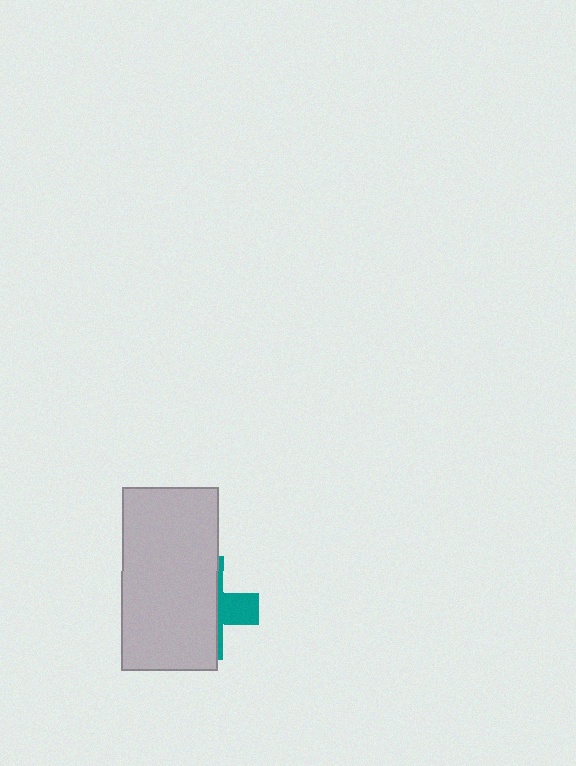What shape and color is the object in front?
The object in front is a light gray rectangle.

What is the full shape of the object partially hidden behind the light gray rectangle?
The partially hidden object is a teal cross.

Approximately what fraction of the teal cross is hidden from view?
Roughly 68% of the teal cross is hidden behind the light gray rectangle.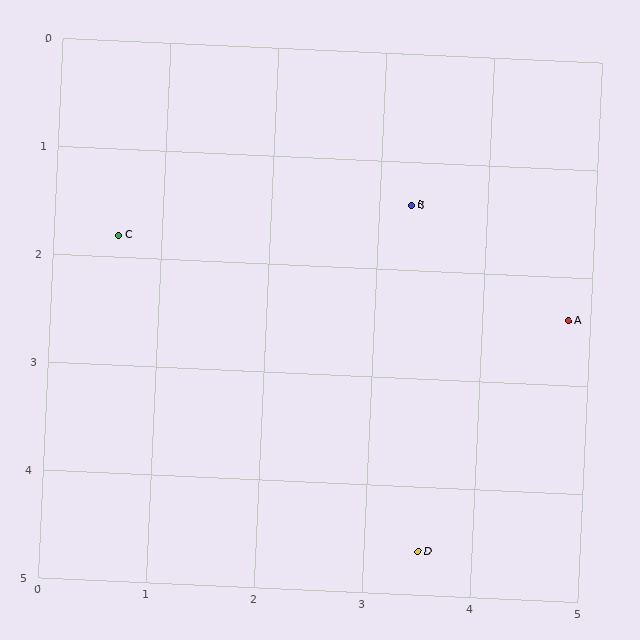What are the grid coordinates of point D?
Point D is at approximately (3.5, 4.6).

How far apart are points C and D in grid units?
Points C and D are about 4.0 grid units apart.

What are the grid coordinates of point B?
Point B is at approximately (3.3, 1.4).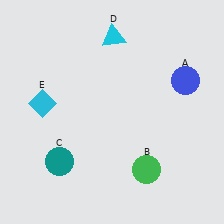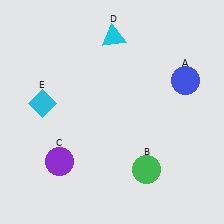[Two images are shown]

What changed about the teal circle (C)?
In Image 1, C is teal. In Image 2, it changed to purple.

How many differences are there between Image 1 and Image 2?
There is 1 difference between the two images.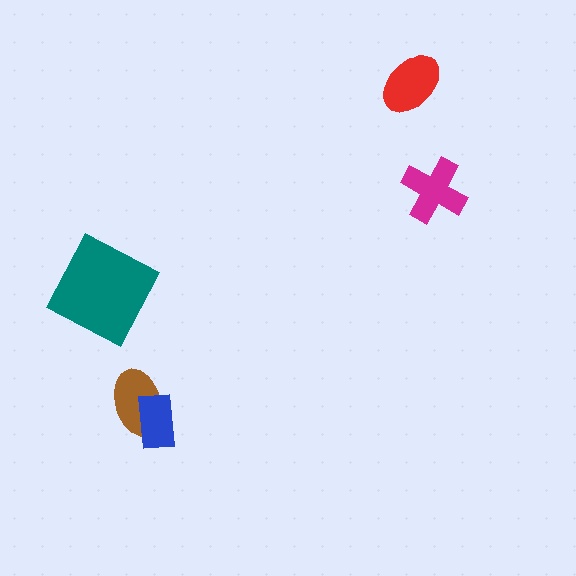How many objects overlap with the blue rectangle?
1 object overlaps with the blue rectangle.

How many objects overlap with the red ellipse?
0 objects overlap with the red ellipse.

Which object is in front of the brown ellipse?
The blue rectangle is in front of the brown ellipse.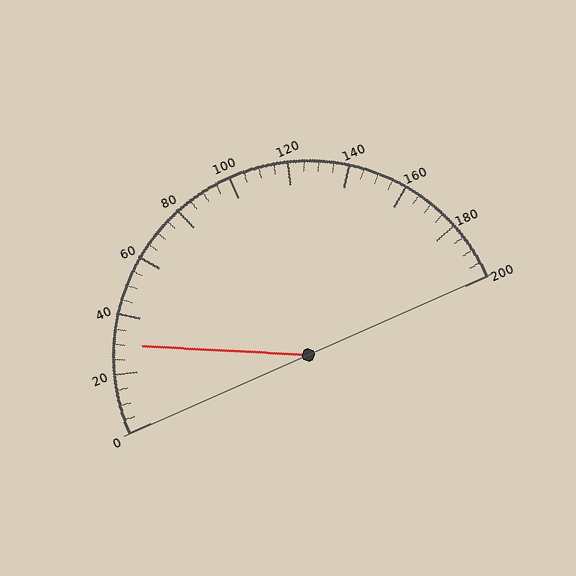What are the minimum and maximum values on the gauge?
The gauge ranges from 0 to 200.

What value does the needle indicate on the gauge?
The needle indicates approximately 30.